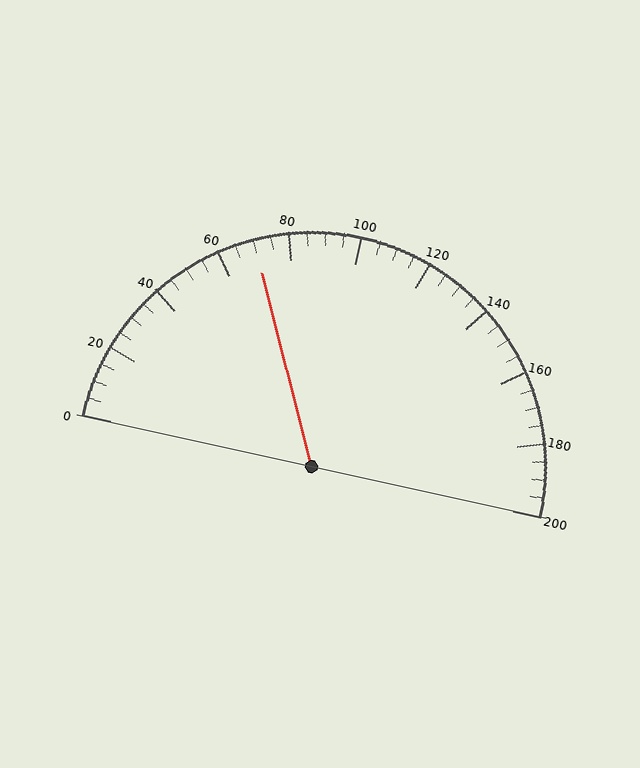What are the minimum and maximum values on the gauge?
The gauge ranges from 0 to 200.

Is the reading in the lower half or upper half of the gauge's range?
The reading is in the lower half of the range (0 to 200).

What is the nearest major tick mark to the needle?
The nearest major tick mark is 80.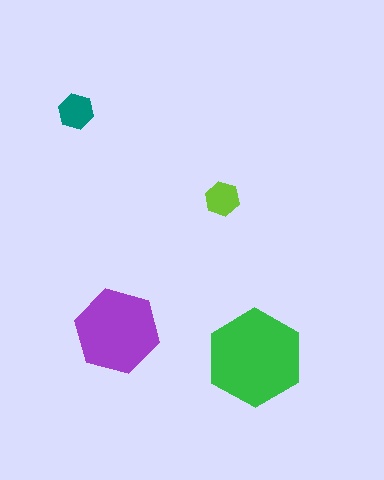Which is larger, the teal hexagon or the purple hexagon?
The purple one.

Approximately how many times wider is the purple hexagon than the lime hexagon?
About 2.5 times wider.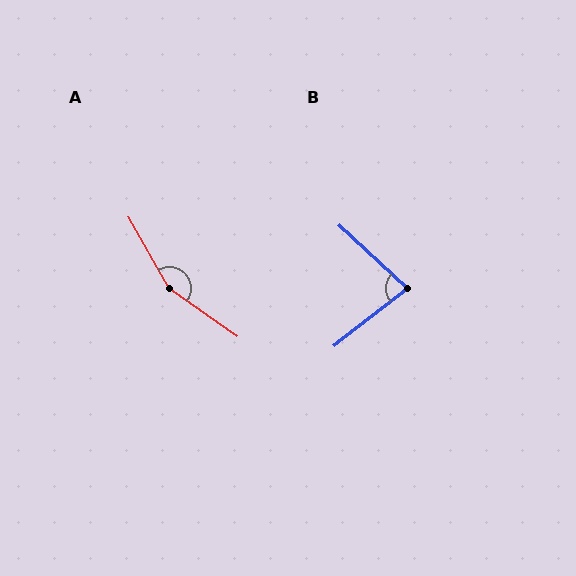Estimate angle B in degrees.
Approximately 81 degrees.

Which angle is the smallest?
B, at approximately 81 degrees.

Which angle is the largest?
A, at approximately 155 degrees.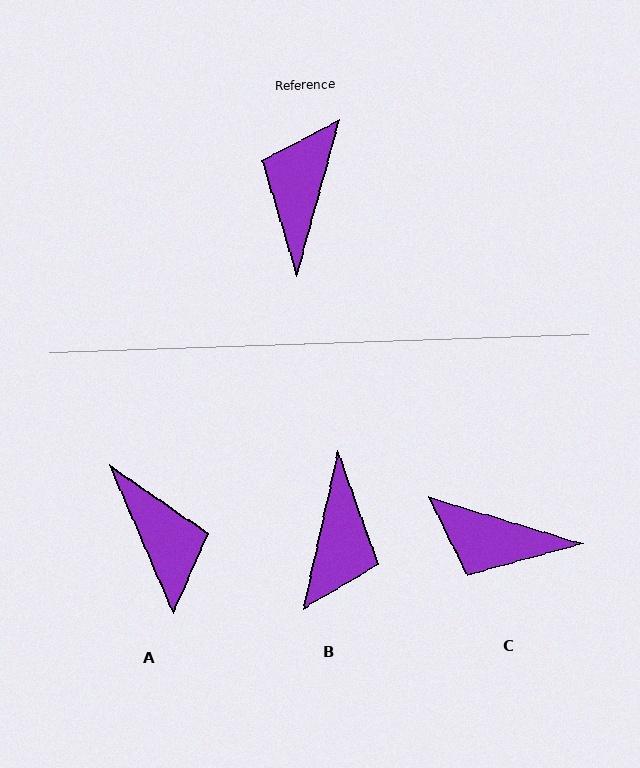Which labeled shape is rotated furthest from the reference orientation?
B, about 177 degrees away.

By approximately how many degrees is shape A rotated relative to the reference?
Approximately 141 degrees clockwise.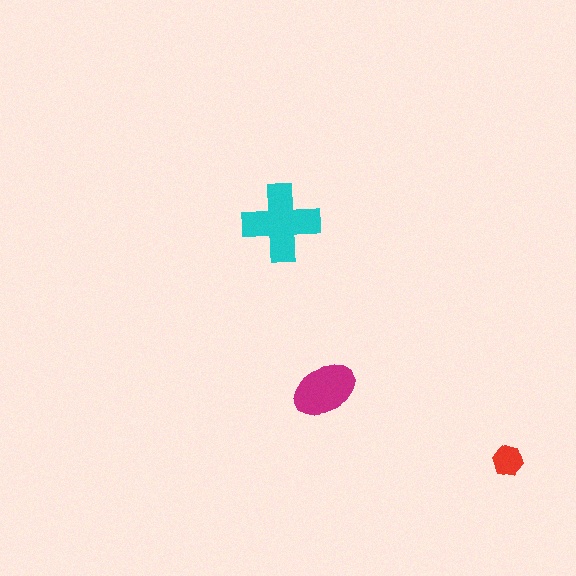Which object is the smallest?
The red hexagon.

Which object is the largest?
The cyan cross.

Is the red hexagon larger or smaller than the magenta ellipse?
Smaller.